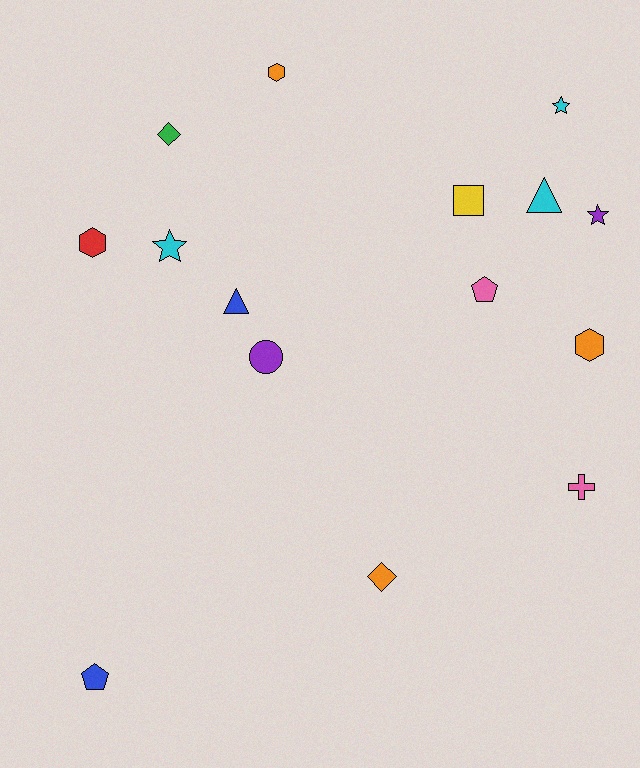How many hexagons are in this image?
There are 3 hexagons.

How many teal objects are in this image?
There are no teal objects.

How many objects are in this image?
There are 15 objects.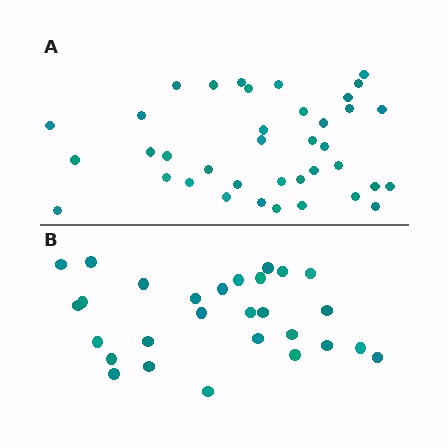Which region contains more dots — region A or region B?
Region A (the top region) has more dots.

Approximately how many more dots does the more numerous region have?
Region A has roughly 10 or so more dots than region B.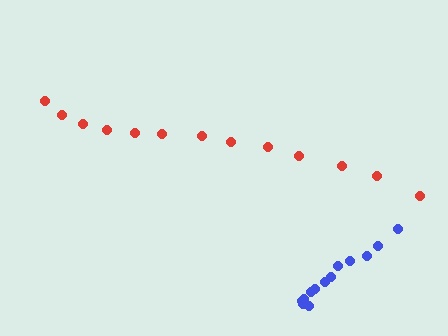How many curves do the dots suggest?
There are 2 distinct paths.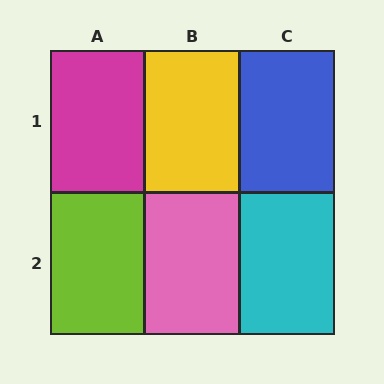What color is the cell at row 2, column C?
Cyan.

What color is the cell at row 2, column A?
Lime.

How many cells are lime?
1 cell is lime.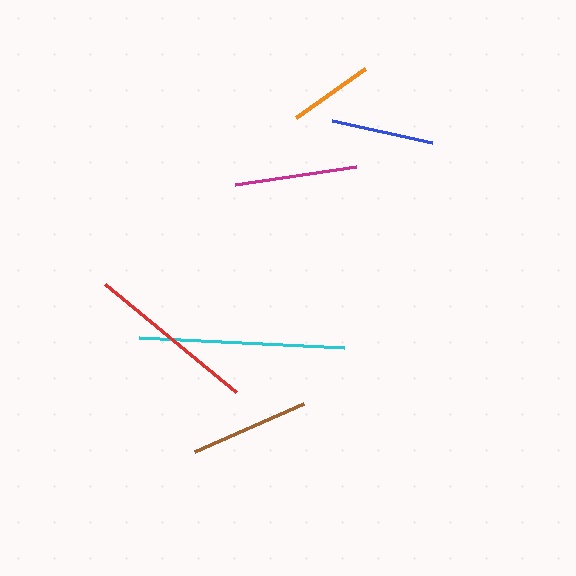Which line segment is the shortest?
The orange line is the shortest at approximately 85 pixels.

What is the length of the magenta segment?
The magenta segment is approximately 123 pixels long.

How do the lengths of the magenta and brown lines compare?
The magenta and brown lines are approximately the same length.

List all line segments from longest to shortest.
From longest to shortest: cyan, red, magenta, brown, blue, orange.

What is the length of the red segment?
The red segment is approximately 171 pixels long.